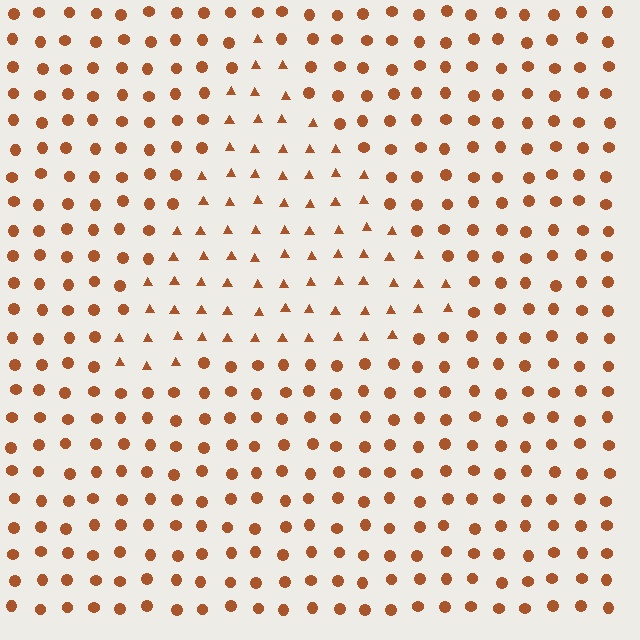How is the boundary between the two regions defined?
The boundary is defined by a change in element shape: triangles inside vs. circles outside. All elements share the same color and spacing.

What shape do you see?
I see a triangle.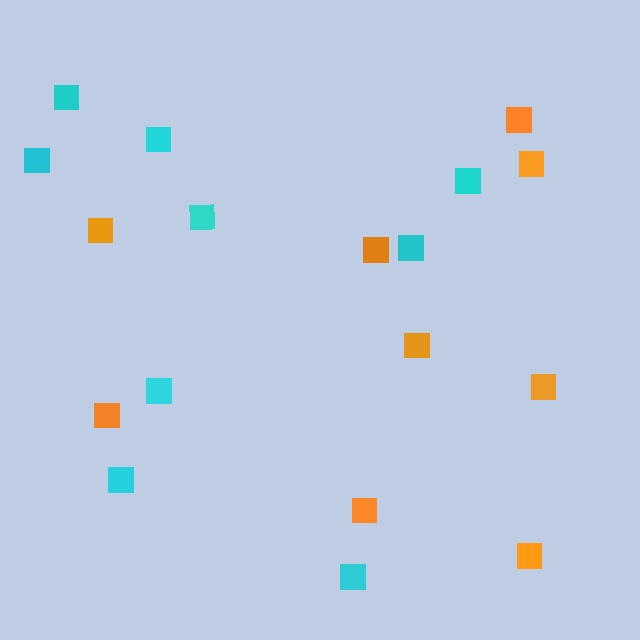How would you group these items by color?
There are 2 groups: one group of cyan squares (9) and one group of orange squares (9).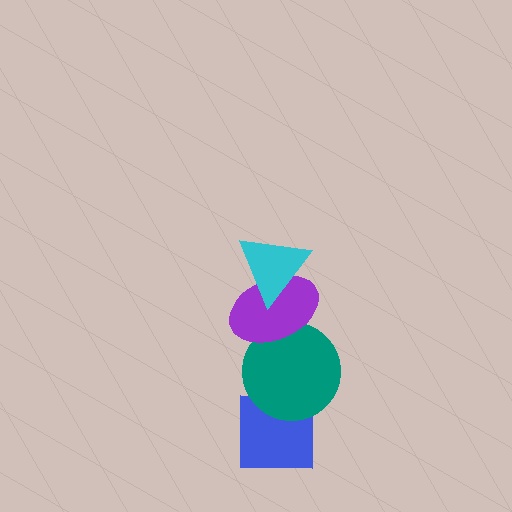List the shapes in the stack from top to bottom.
From top to bottom: the cyan triangle, the purple ellipse, the teal circle, the blue square.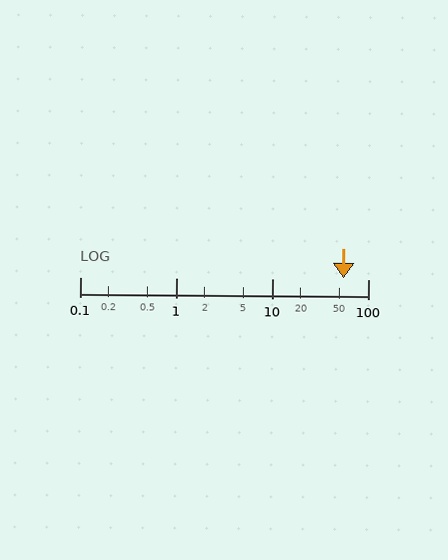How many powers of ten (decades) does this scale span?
The scale spans 3 decades, from 0.1 to 100.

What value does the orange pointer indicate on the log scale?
The pointer indicates approximately 55.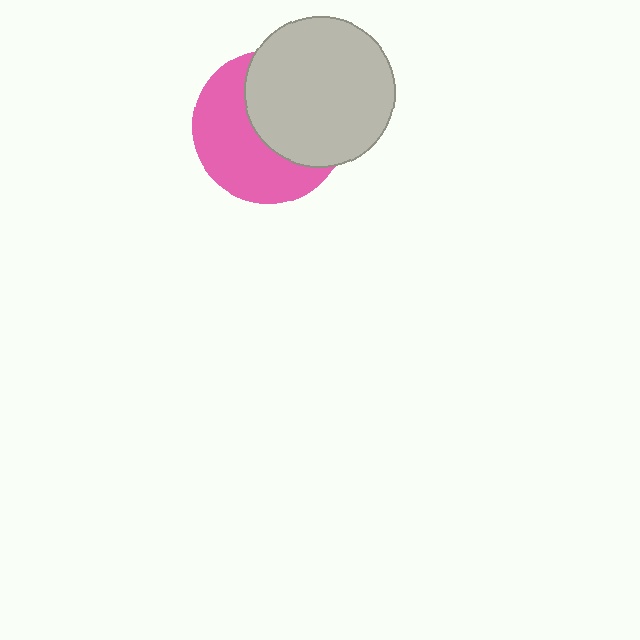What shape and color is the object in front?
The object in front is a light gray circle.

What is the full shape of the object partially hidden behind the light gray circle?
The partially hidden object is a pink circle.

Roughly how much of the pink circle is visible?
About half of it is visible (roughly 50%).